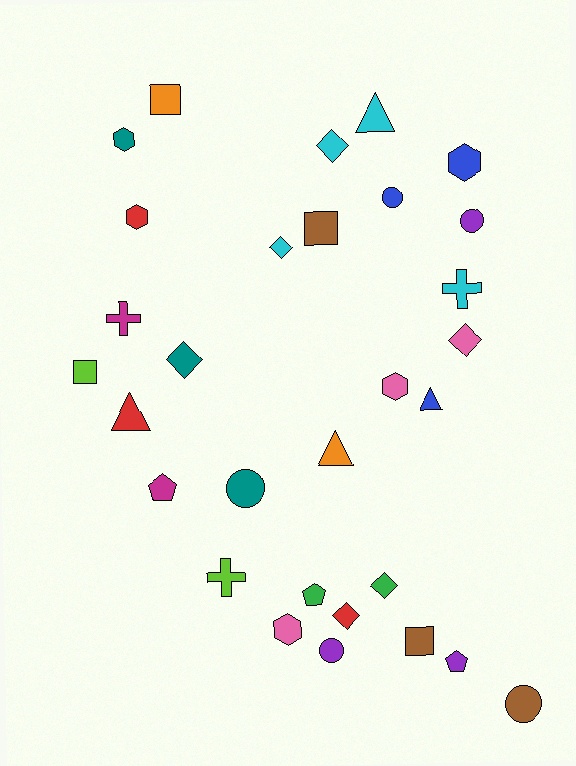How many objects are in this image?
There are 30 objects.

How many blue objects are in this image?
There are 3 blue objects.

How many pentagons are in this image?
There are 3 pentagons.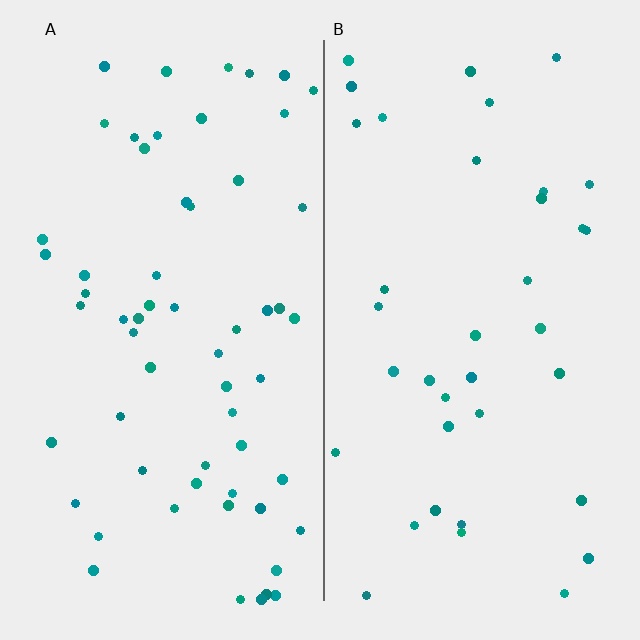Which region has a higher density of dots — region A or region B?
A (the left).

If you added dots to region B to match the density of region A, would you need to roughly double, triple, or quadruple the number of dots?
Approximately double.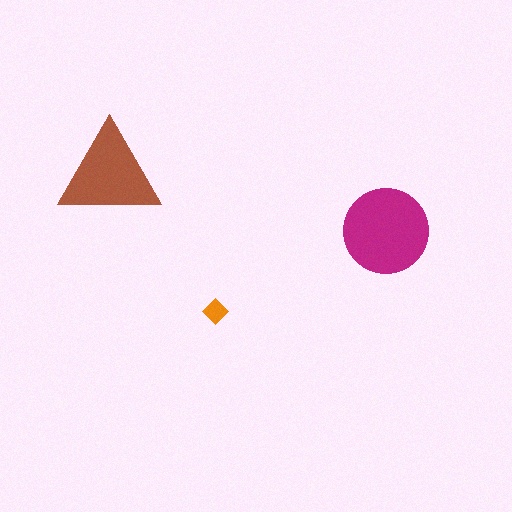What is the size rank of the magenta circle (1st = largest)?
1st.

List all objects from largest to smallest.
The magenta circle, the brown triangle, the orange diamond.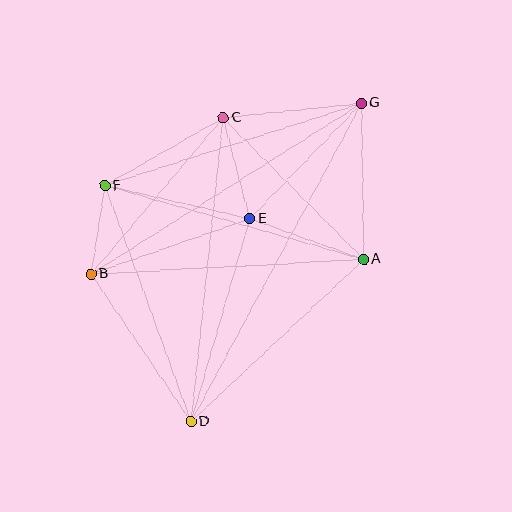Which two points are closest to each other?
Points B and F are closest to each other.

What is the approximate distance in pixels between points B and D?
The distance between B and D is approximately 178 pixels.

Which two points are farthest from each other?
Points D and G are farthest from each other.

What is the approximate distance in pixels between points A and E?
The distance between A and E is approximately 120 pixels.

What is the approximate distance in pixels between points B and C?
The distance between B and C is approximately 205 pixels.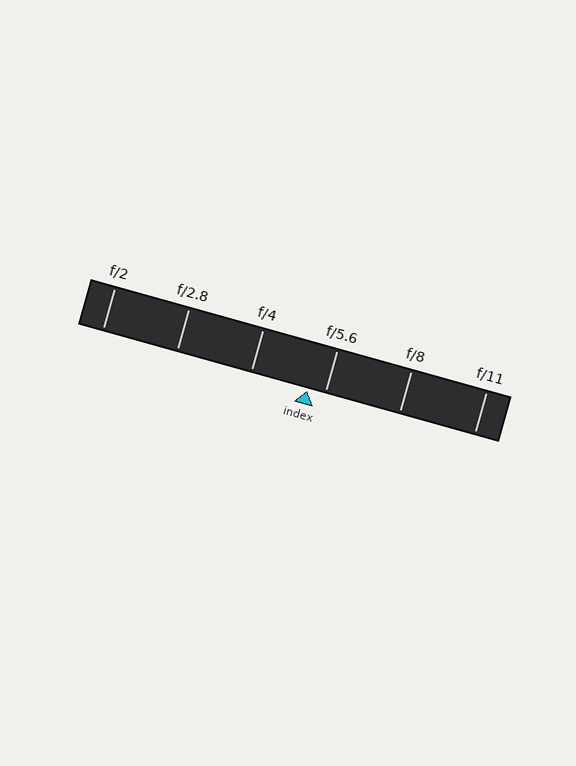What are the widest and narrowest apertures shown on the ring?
The widest aperture shown is f/2 and the narrowest is f/11.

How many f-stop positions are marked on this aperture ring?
There are 6 f-stop positions marked.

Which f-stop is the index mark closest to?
The index mark is closest to f/5.6.